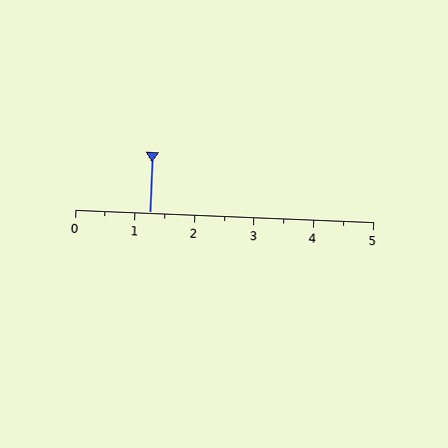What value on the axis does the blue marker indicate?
The marker indicates approximately 1.2.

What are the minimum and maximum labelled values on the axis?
The axis runs from 0 to 5.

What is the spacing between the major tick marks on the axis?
The major ticks are spaced 1 apart.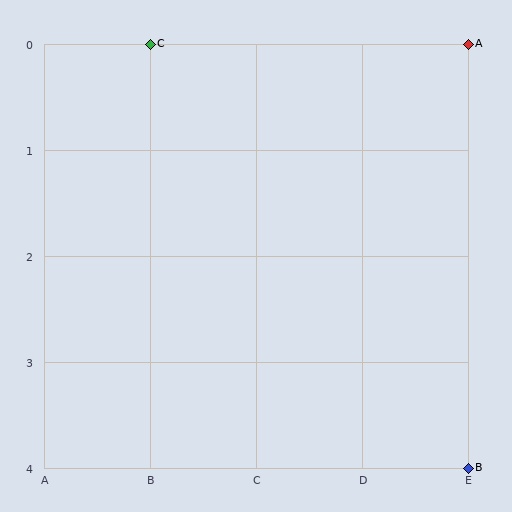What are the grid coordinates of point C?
Point C is at grid coordinates (B, 0).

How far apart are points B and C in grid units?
Points B and C are 3 columns and 4 rows apart (about 5.0 grid units diagonally).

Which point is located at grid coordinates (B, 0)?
Point C is at (B, 0).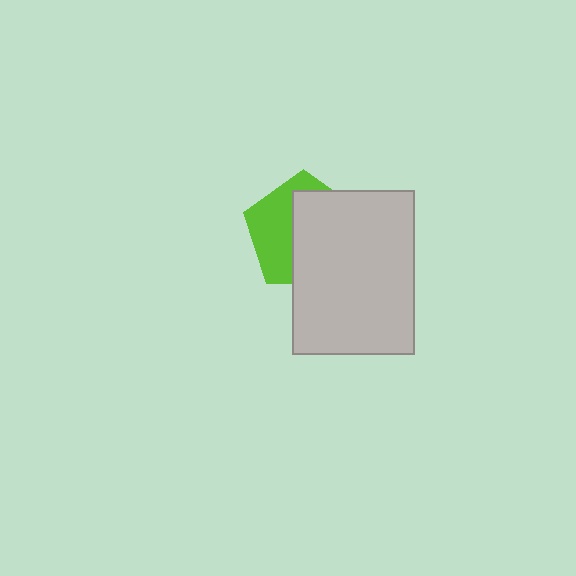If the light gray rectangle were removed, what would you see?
You would see the complete lime pentagon.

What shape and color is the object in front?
The object in front is a light gray rectangle.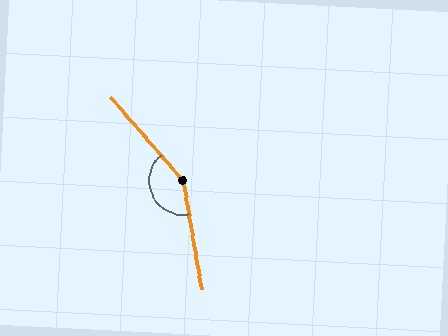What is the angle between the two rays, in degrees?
Approximately 148 degrees.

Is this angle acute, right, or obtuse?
It is obtuse.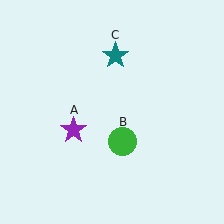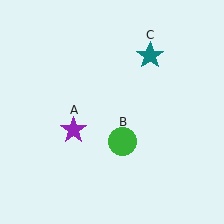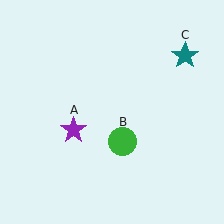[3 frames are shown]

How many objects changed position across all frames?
1 object changed position: teal star (object C).